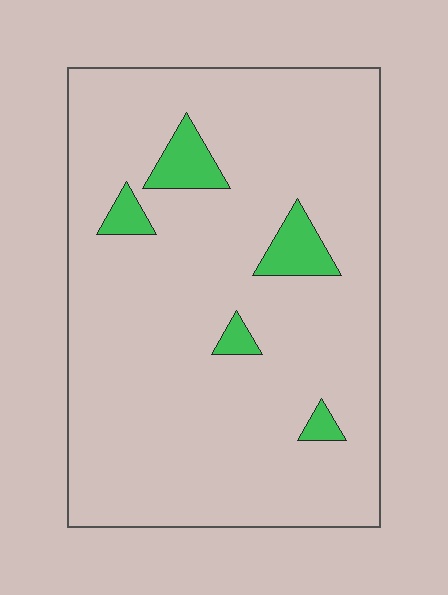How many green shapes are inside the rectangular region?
5.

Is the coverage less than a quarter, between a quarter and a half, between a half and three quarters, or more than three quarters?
Less than a quarter.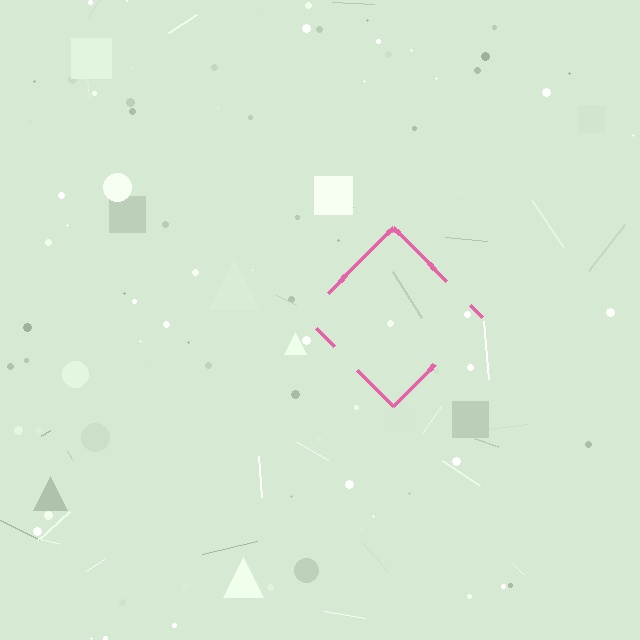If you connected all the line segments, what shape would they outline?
They would outline a diamond.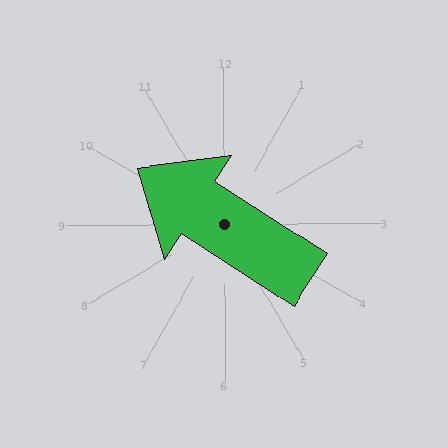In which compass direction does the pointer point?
Northwest.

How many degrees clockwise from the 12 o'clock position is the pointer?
Approximately 303 degrees.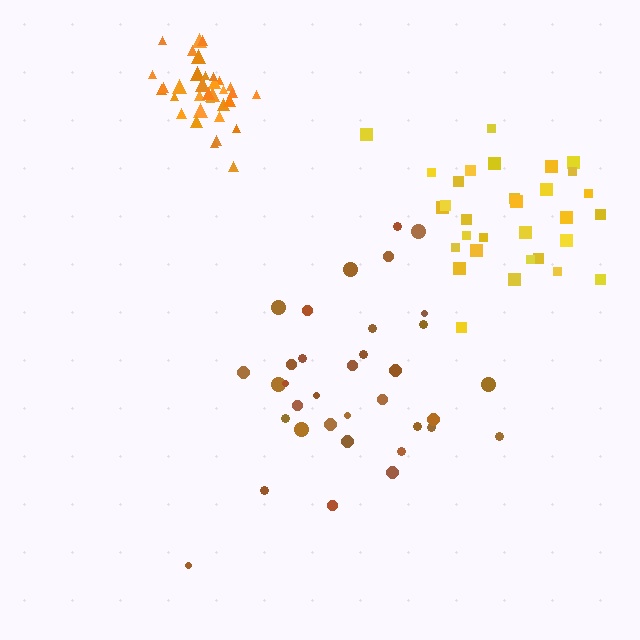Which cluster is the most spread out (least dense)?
Brown.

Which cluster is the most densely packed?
Orange.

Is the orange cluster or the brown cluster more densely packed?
Orange.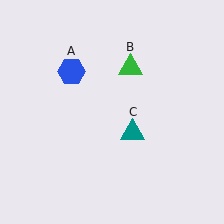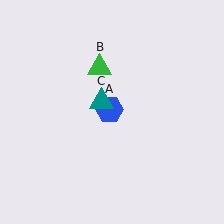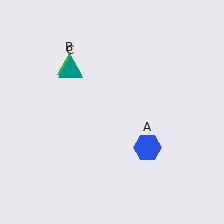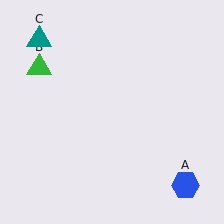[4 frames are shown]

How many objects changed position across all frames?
3 objects changed position: blue hexagon (object A), green triangle (object B), teal triangle (object C).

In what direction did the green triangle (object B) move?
The green triangle (object B) moved left.